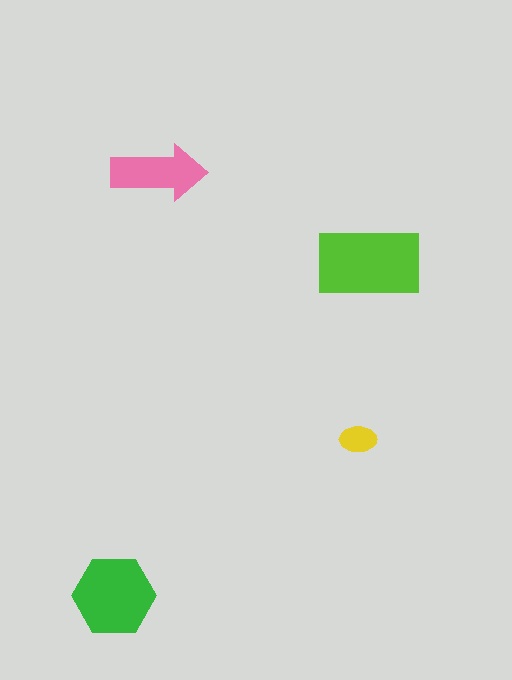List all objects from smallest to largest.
The yellow ellipse, the pink arrow, the green hexagon, the lime rectangle.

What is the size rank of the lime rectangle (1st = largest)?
1st.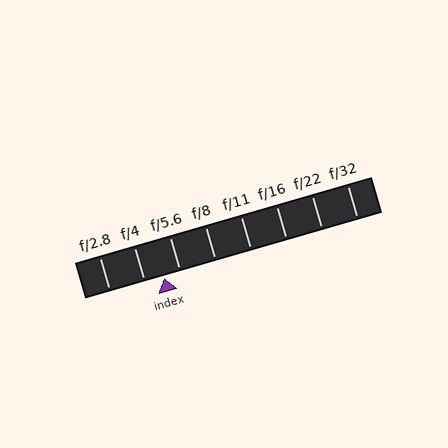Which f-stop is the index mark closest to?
The index mark is closest to f/5.6.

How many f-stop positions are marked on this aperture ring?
There are 8 f-stop positions marked.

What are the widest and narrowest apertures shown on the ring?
The widest aperture shown is f/2.8 and the narrowest is f/32.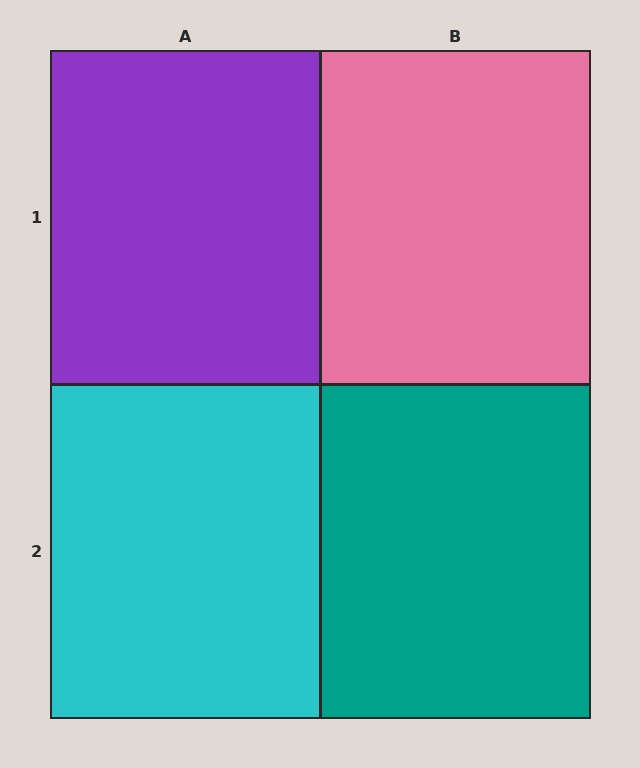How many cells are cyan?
1 cell is cyan.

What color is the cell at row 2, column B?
Teal.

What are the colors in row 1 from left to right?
Purple, pink.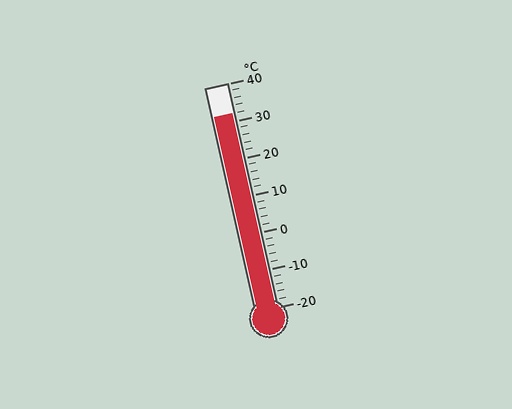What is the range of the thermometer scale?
The thermometer scale ranges from -20°C to 40°C.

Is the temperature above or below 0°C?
The temperature is above 0°C.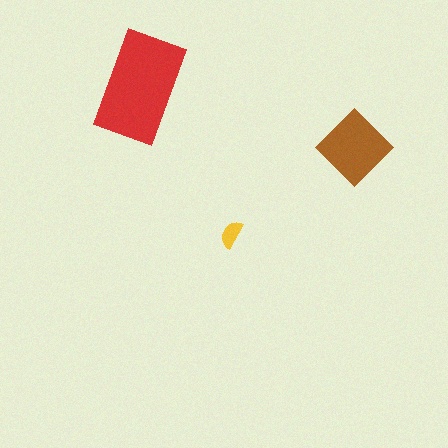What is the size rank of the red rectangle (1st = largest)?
1st.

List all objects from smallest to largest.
The yellow semicircle, the brown diamond, the red rectangle.